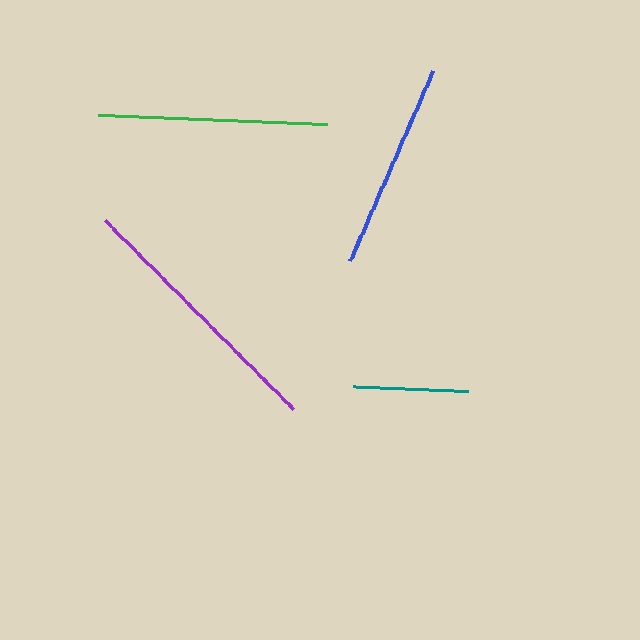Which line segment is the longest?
The purple line is the longest at approximately 266 pixels.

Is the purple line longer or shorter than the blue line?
The purple line is longer than the blue line.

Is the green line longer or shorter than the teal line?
The green line is longer than the teal line.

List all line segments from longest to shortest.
From longest to shortest: purple, green, blue, teal.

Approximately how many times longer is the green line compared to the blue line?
The green line is approximately 1.1 times the length of the blue line.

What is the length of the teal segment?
The teal segment is approximately 114 pixels long.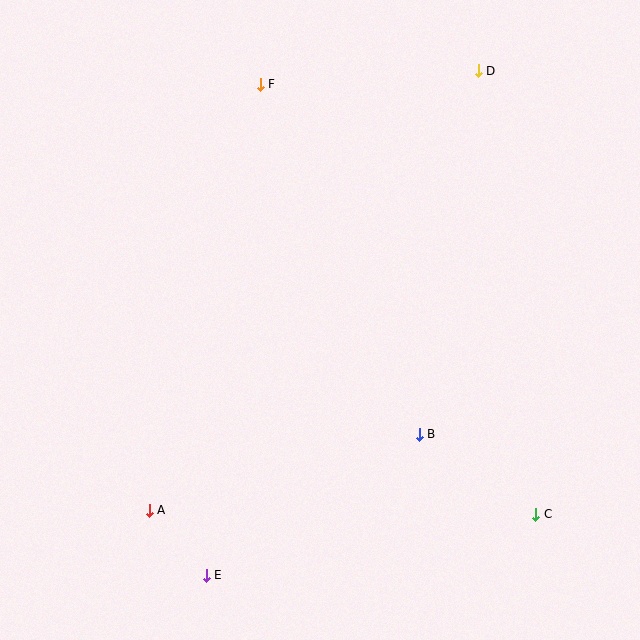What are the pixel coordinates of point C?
Point C is at (536, 514).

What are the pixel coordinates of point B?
Point B is at (419, 434).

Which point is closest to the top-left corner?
Point F is closest to the top-left corner.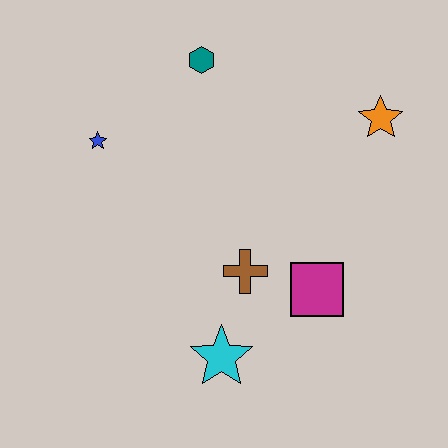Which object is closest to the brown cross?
The magenta square is closest to the brown cross.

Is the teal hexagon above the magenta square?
Yes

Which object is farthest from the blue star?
The orange star is farthest from the blue star.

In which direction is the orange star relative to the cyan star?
The orange star is above the cyan star.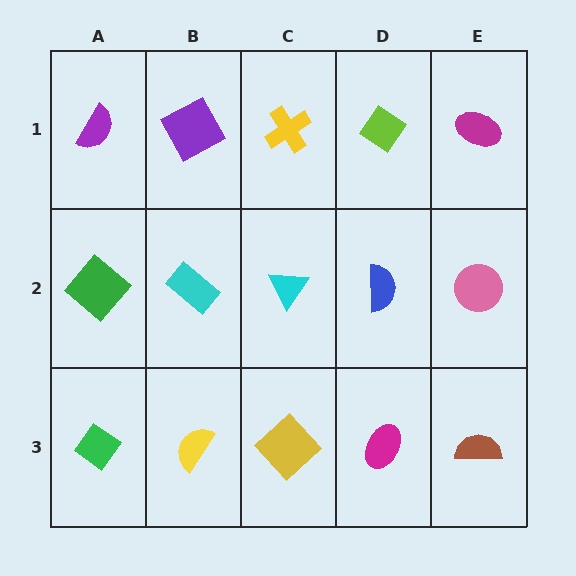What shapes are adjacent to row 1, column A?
A green diamond (row 2, column A), a purple square (row 1, column B).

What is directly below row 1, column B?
A cyan rectangle.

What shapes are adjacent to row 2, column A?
A purple semicircle (row 1, column A), a green diamond (row 3, column A), a cyan rectangle (row 2, column B).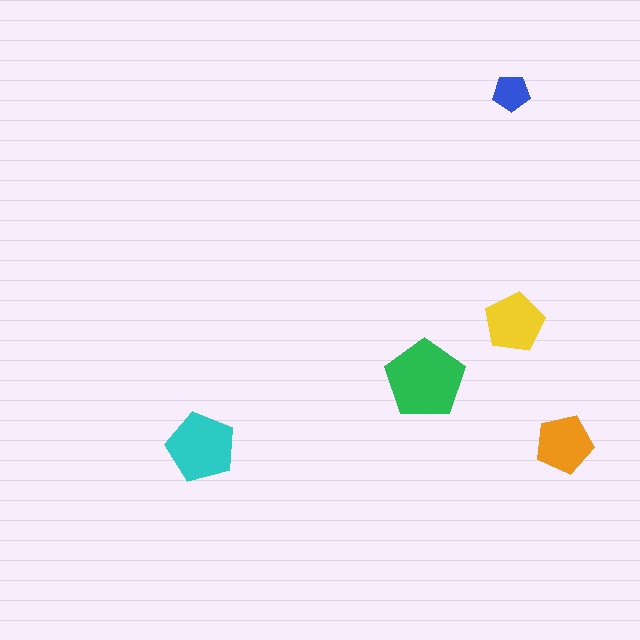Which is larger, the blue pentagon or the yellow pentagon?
The yellow one.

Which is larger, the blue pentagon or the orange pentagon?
The orange one.